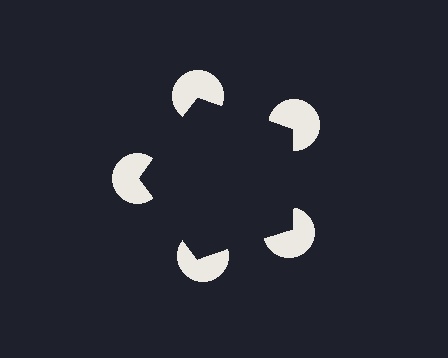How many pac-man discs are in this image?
There are 5 — one at each vertex of the illusory pentagon.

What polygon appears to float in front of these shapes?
An illusory pentagon — its edges are inferred from the aligned wedge cuts in the pac-man discs, not physically drawn.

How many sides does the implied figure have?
5 sides.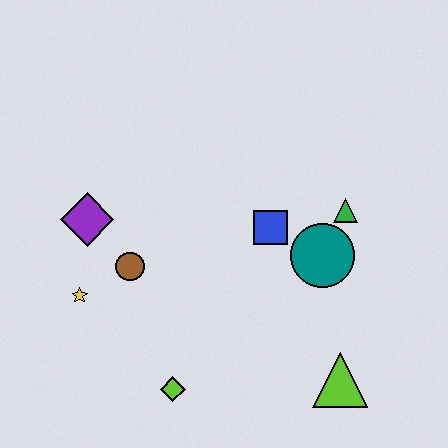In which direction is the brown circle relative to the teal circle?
The brown circle is to the left of the teal circle.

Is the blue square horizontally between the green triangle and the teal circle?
No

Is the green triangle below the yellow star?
No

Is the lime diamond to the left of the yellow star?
No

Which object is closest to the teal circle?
The green triangle is closest to the teal circle.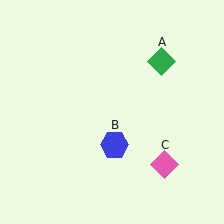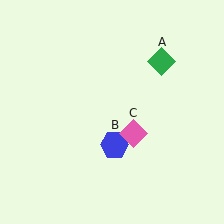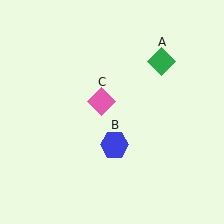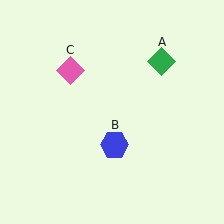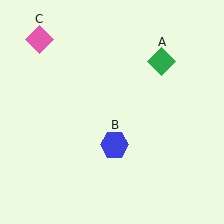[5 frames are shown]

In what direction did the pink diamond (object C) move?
The pink diamond (object C) moved up and to the left.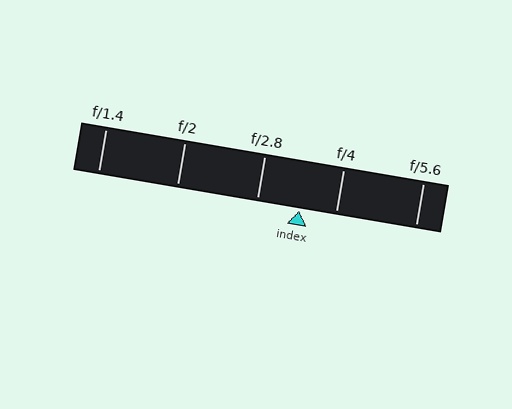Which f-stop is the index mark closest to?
The index mark is closest to f/4.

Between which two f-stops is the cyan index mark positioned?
The index mark is between f/2.8 and f/4.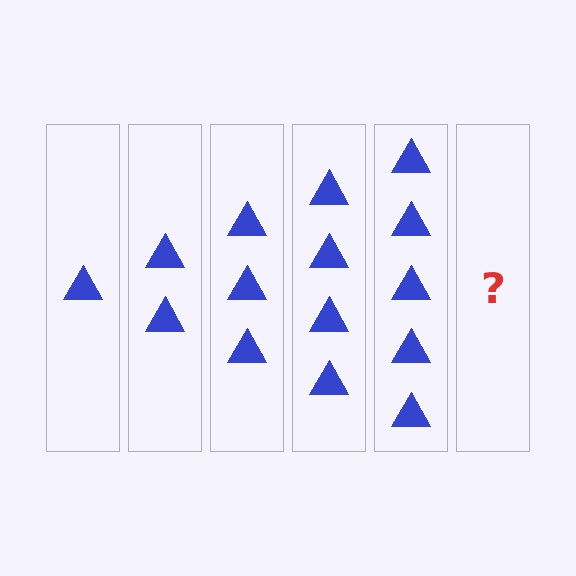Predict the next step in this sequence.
The next step is 6 triangles.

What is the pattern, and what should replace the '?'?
The pattern is that each step adds one more triangle. The '?' should be 6 triangles.